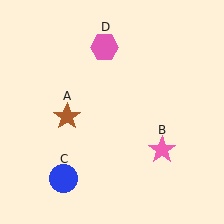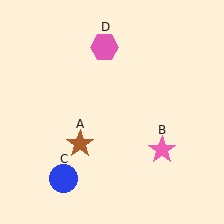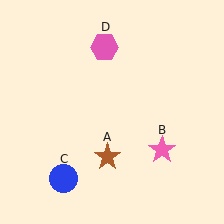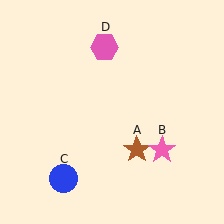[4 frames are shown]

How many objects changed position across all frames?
1 object changed position: brown star (object A).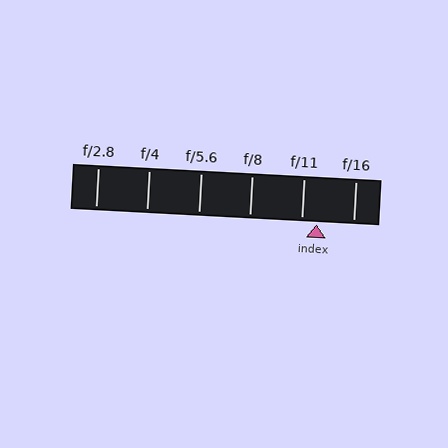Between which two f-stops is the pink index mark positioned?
The index mark is between f/11 and f/16.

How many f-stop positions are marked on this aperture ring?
There are 6 f-stop positions marked.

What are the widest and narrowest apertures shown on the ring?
The widest aperture shown is f/2.8 and the narrowest is f/16.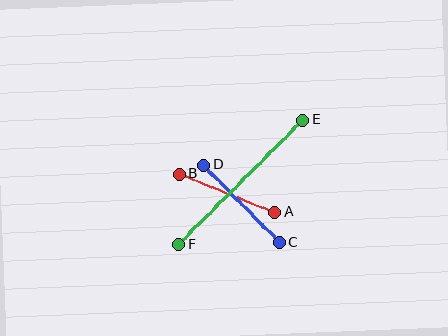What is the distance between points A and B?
The distance is approximately 102 pixels.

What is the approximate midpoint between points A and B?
The midpoint is at approximately (227, 193) pixels.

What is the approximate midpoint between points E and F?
The midpoint is at approximately (241, 182) pixels.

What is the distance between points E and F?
The distance is approximately 176 pixels.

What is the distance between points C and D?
The distance is approximately 108 pixels.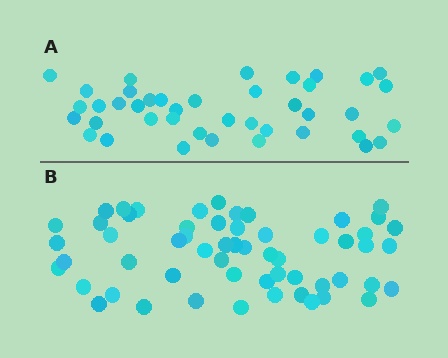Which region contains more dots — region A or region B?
Region B (the bottom region) has more dots.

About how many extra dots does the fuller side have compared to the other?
Region B has approximately 15 more dots than region A.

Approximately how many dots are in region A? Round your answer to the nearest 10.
About 40 dots. (The exact count is 41, which rounds to 40.)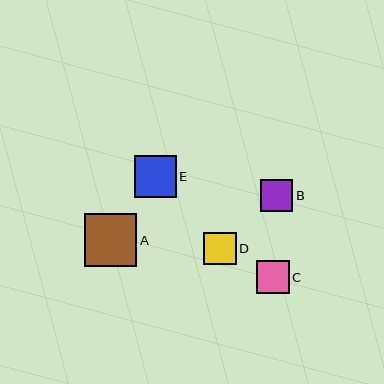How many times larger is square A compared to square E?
Square A is approximately 1.3 times the size of square E.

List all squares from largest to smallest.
From largest to smallest: A, E, C, D, B.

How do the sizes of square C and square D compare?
Square C and square D are approximately the same size.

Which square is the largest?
Square A is the largest with a size of approximately 53 pixels.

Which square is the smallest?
Square B is the smallest with a size of approximately 32 pixels.